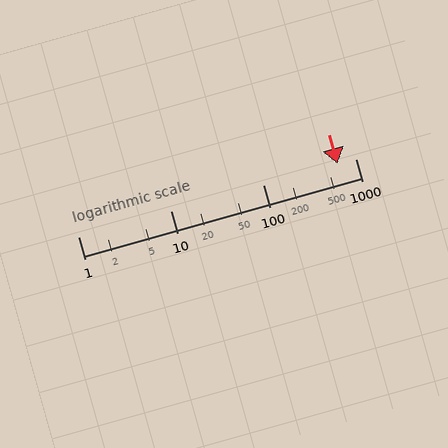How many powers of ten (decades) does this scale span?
The scale spans 3 decades, from 1 to 1000.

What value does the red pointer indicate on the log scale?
The pointer indicates approximately 640.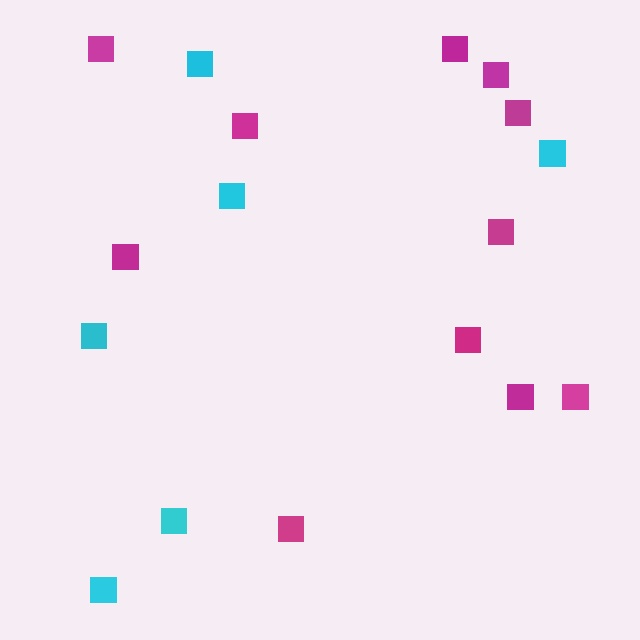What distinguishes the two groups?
There are 2 groups: one group of magenta squares (11) and one group of cyan squares (6).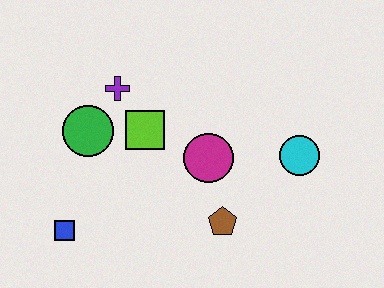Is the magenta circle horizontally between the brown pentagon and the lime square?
Yes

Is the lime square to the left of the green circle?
No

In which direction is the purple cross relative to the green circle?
The purple cross is above the green circle.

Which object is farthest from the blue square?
The cyan circle is farthest from the blue square.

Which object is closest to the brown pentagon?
The magenta circle is closest to the brown pentagon.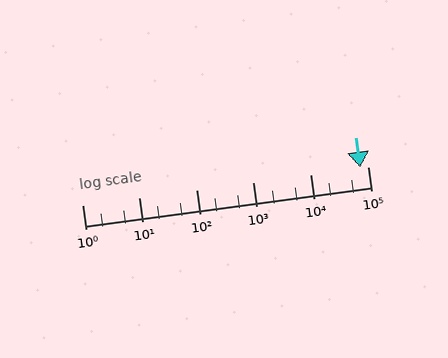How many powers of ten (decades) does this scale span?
The scale spans 5 decades, from 1 to 100000.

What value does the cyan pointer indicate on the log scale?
The pointer indicates approximately 74000.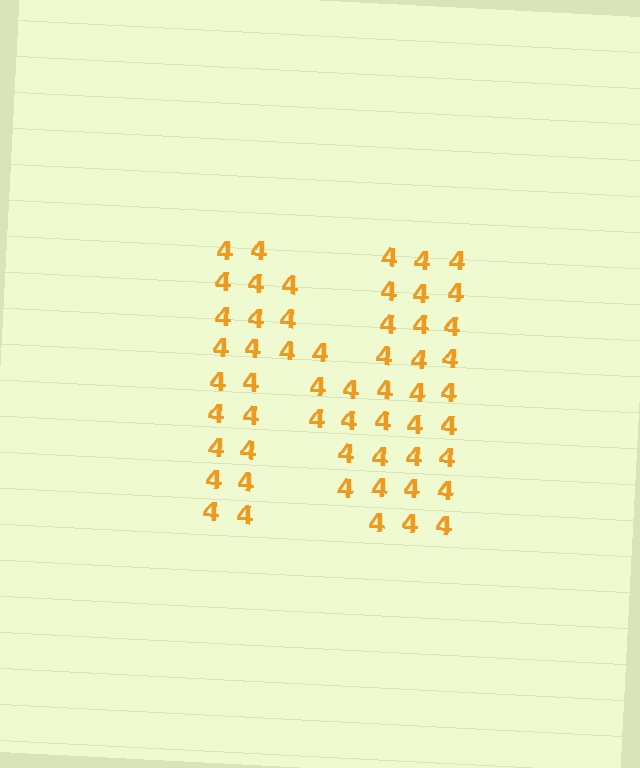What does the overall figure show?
The overall figure shows the letter N.